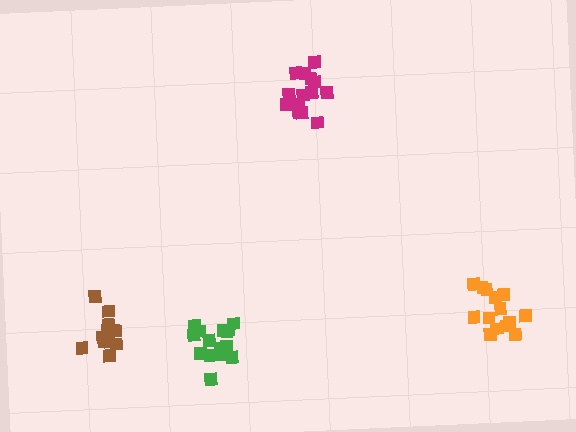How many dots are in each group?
Group 1: 12 dots, Group 2: 14 dots, Group 3: 15 dots, Group 4: 15 dots (56 total).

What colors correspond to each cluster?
The clusters are colored: brown, orange, green, magenta.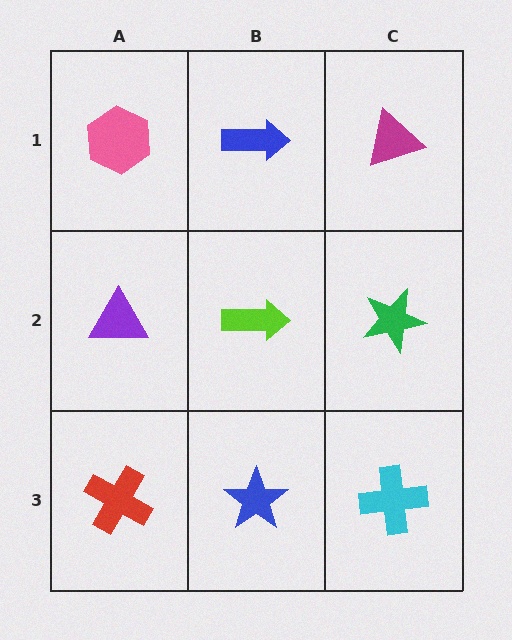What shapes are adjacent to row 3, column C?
A green star (row 2, column C), a blue star (row 3, column B).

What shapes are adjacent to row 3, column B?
A lime arrow (row 2, column B), a red cross (row 3, column A), a cyan cross (row 3, column C).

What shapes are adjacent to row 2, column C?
A magenta triangle (row 1, column C), a cyan cross (row 3, column C), a lime arrow (row 2, column B).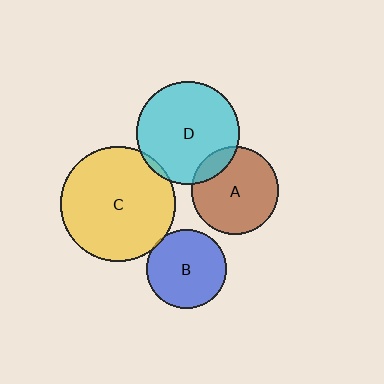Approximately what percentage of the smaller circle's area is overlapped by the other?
Approximately 5%.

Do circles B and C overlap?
Yes.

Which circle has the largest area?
Circle C (yellow).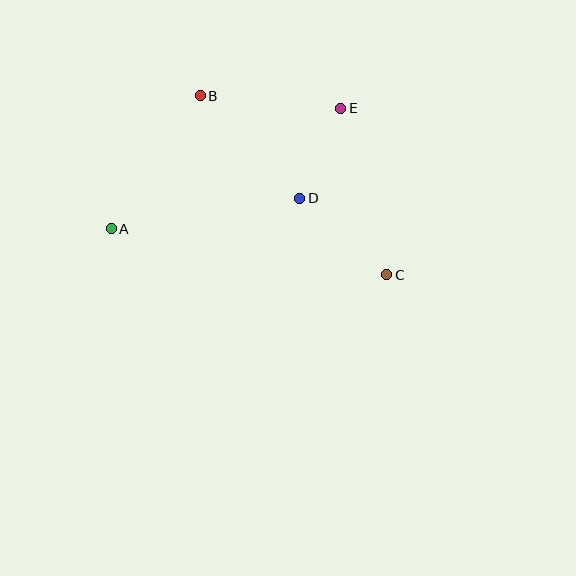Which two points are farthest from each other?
Points A and C are farthest from each other.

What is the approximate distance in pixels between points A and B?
The distance between A and B is approximately 160 pixels.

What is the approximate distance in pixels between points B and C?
The distance between B and C is approximately 258 pixels.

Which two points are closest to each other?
Points D and E are closest to each other.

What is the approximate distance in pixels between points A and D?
The distance between A and D is approximately 191 pixels.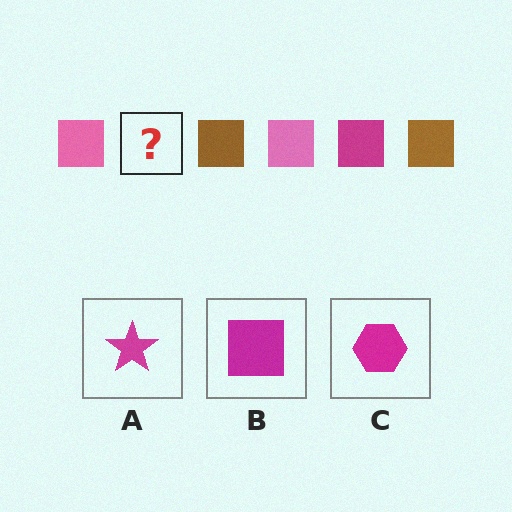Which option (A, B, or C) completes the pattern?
B.